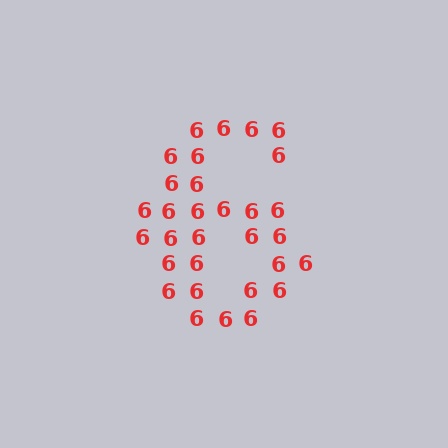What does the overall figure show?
The overall figure shows the digit 6.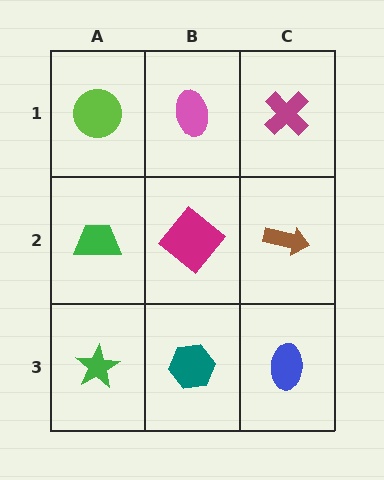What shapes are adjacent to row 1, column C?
A brown arrow (row 2, column C), a pink ellipse (row 1, column B).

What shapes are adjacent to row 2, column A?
A lime circle (row 1, column A), a green star (row 3, column A), a magenta diamond (row 2, column B).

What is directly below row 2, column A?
A green star.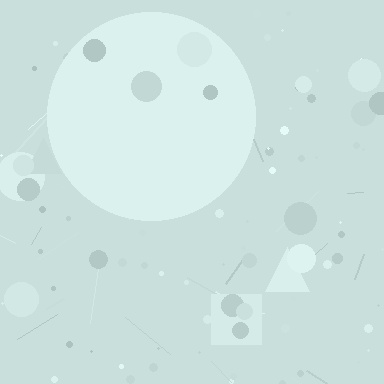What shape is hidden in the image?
A circle is hidden in the image.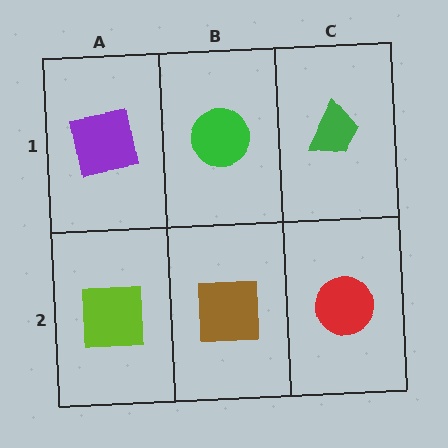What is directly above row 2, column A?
A purple square.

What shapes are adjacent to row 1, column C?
A red circle (row 2, column C), a green circle (row 1, column B).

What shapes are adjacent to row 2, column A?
A purple square (row 1, column A), a brown square (row 2, column B).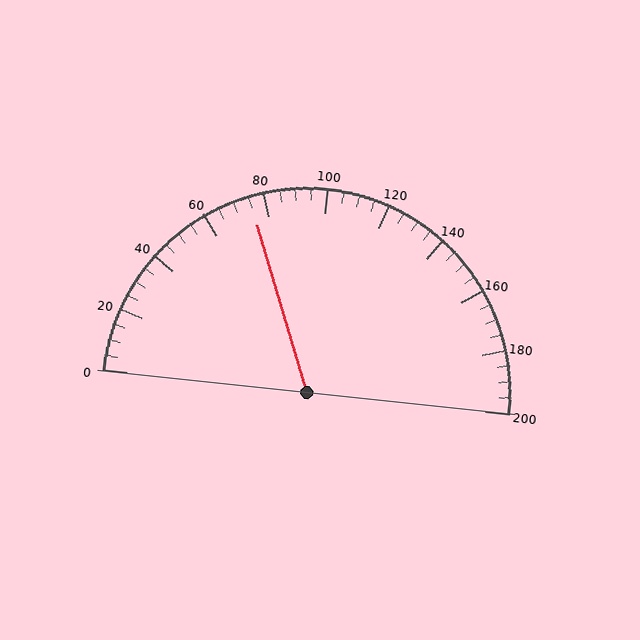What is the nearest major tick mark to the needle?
The nearest major tick mark is 80.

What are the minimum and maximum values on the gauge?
The gauge ranges from 0 to 200.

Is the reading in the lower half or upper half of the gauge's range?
The reading is in the lower half of the range (0 to 200).